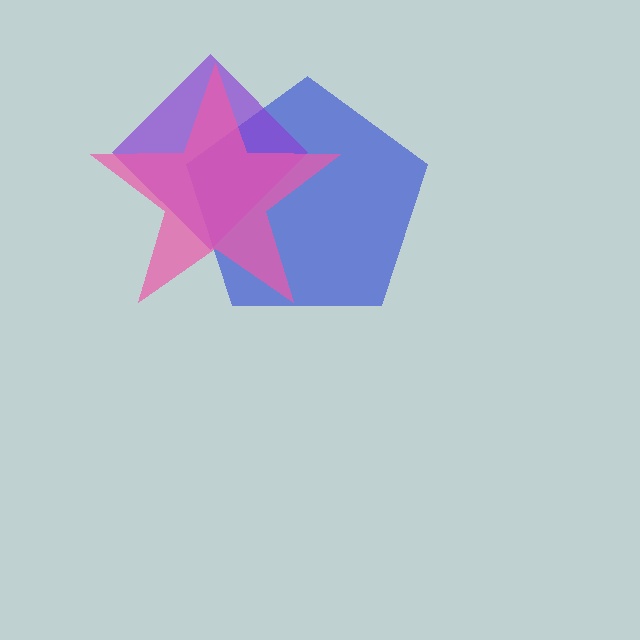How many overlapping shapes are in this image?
There are 3 overlapping shapes in the image.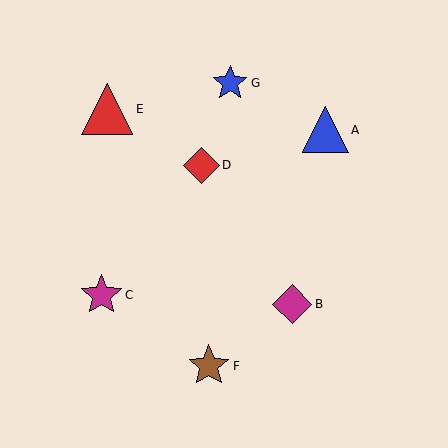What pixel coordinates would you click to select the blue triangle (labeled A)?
Click at (326, 130) to select the blue triangle A.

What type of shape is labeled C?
Shape C is a magenta star.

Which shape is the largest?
The red triangle (labeled E) is the largest.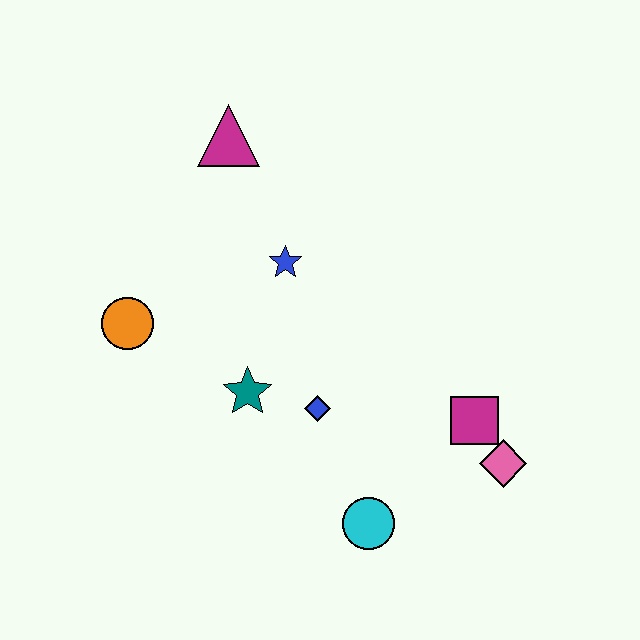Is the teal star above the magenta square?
Yes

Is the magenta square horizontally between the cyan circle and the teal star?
No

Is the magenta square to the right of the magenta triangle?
Yes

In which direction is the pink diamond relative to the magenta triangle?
The pink diamond is below the magenta triangle.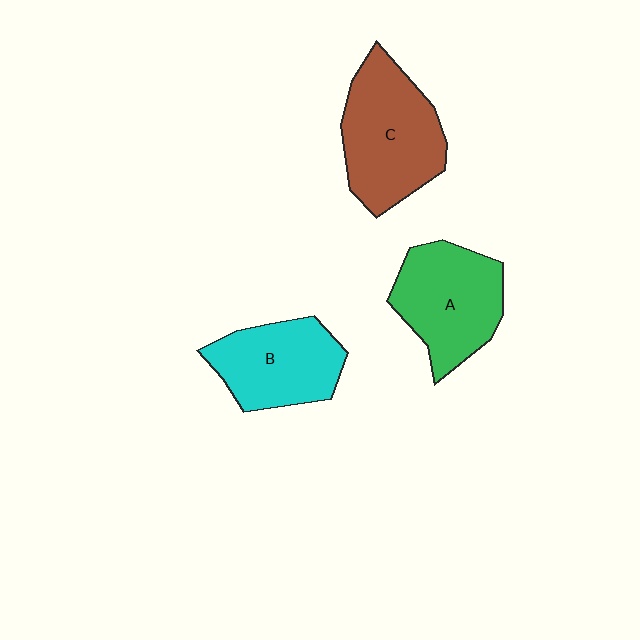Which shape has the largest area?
Shape C (brown).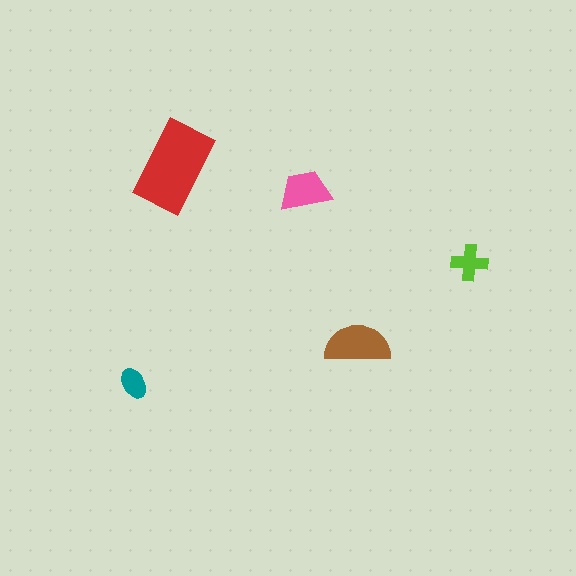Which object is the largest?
The red rectangle.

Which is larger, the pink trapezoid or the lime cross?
The pink trapezoid.